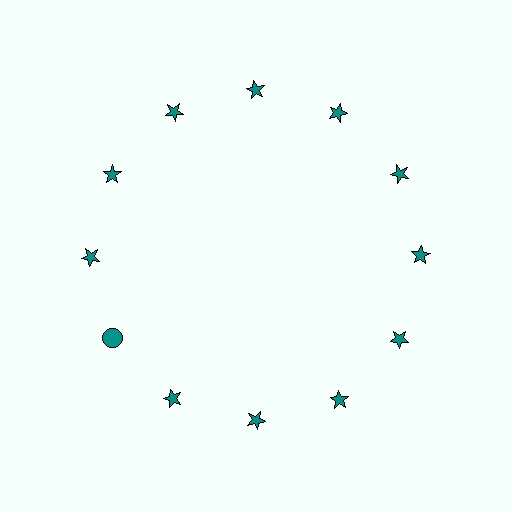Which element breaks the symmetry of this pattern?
The teal circle at roughly the 8 o'clock position breaks the symmetry. All other shapes are teal stars.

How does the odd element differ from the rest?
It has a different shape: circle instead of star.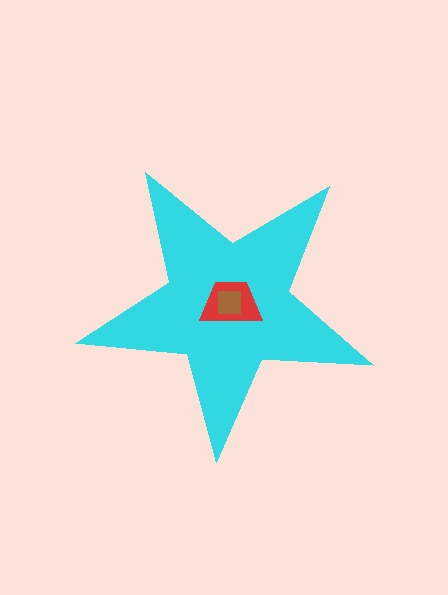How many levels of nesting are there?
3.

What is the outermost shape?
The cyan star.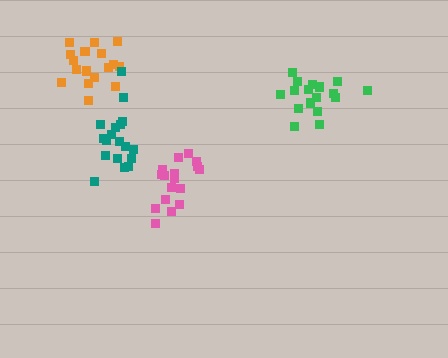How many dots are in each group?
Group 1: 18 dots, Group 2: 17 dots, Group 3: 18 dots, Group 4: 17 dots (70 total).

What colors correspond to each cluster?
The clusters are colored: orange, green, teal, pink.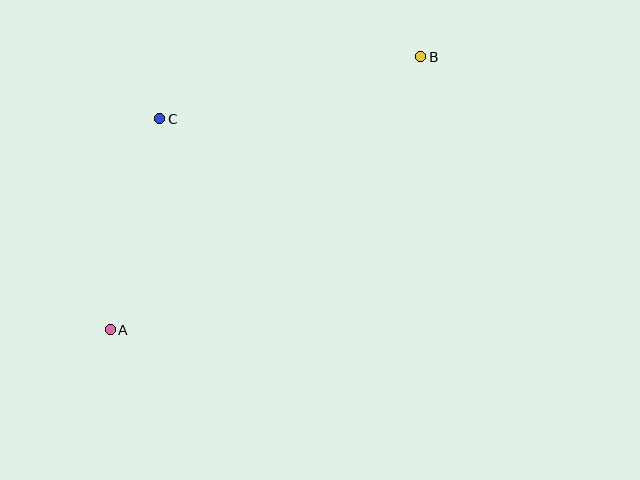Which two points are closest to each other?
Points A and C are closest to each other.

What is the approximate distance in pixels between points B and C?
The distance between B and C is approximately 268 pixels.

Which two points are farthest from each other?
Points A and B are farthest from each other.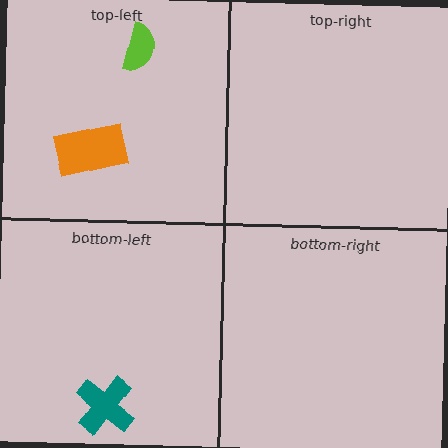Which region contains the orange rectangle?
The top-left region.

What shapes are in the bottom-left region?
The teal cross.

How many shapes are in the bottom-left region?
1.